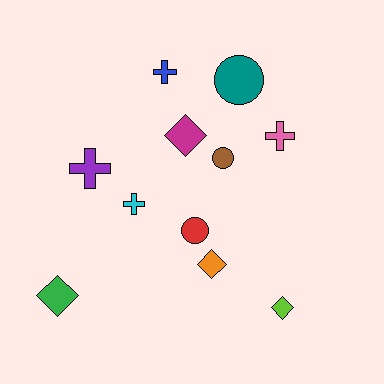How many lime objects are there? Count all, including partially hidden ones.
There is 1 lime object.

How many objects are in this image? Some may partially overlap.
There are 11 objects.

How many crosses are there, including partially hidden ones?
There are 4 crosses.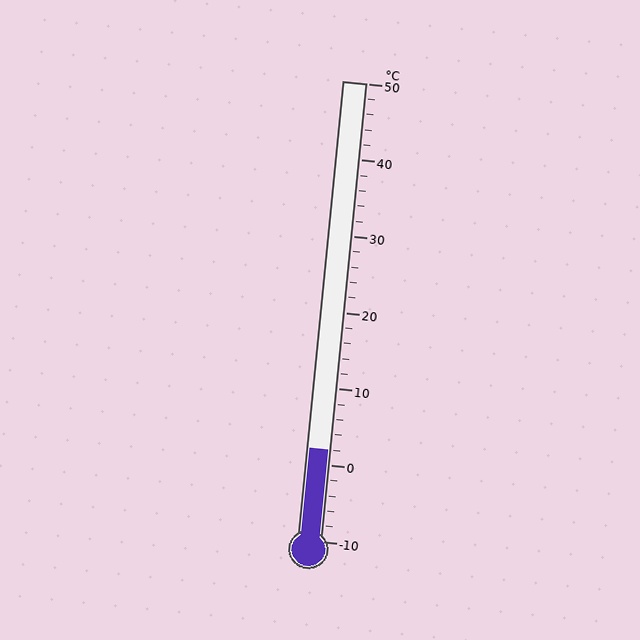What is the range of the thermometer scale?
The thermometer scale ranges from -10°C to 50°C.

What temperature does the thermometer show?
The thermometer shows approximately 2°C.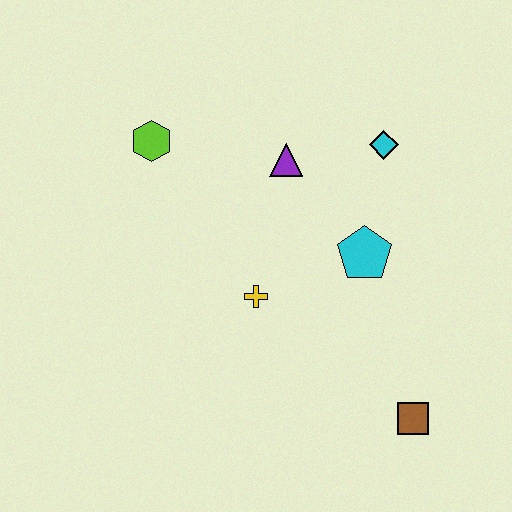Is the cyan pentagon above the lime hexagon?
No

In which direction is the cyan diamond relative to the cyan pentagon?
The cyan diamond is above the cyan pentagon.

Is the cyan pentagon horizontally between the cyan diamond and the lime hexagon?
Yes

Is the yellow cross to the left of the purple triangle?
Yes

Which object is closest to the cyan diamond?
The purple triangle is closest to the cyan diamond.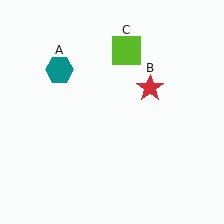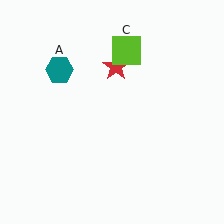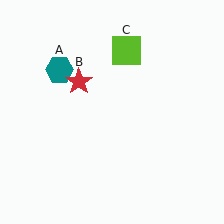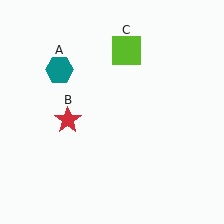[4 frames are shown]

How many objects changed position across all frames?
1 object changed position: red star (object B).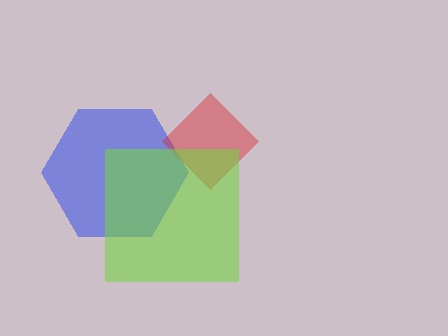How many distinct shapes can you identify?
There are 3 distinct shapes: a blue hexagon, a red diamond, a lime square.